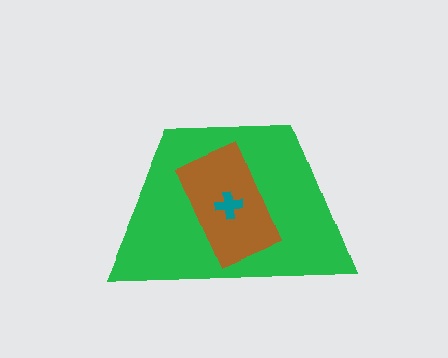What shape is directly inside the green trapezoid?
The brown rectangle.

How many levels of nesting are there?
3.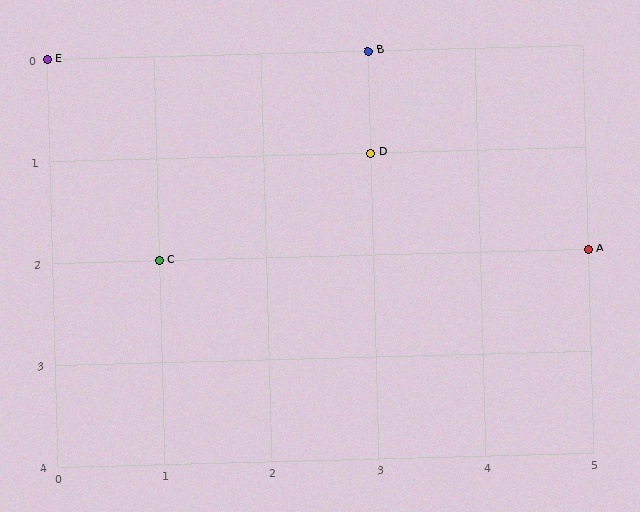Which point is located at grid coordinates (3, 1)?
Point D is at (3, 1).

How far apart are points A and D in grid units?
Points A and D are 2 columns and 1 row apart (about 2.2 grid units diagonally).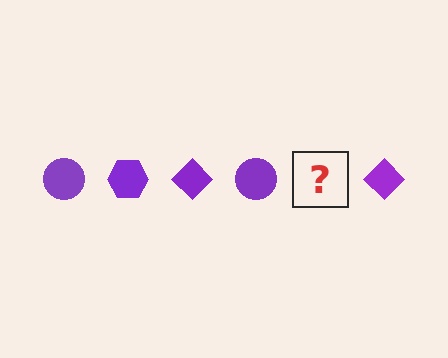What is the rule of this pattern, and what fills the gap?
The rule is that the pattern cycles through circle, hexagon, diamond shapes in purple. The gap should be filled with a purple hexagon.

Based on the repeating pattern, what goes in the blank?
The blank should be a purple hexagon.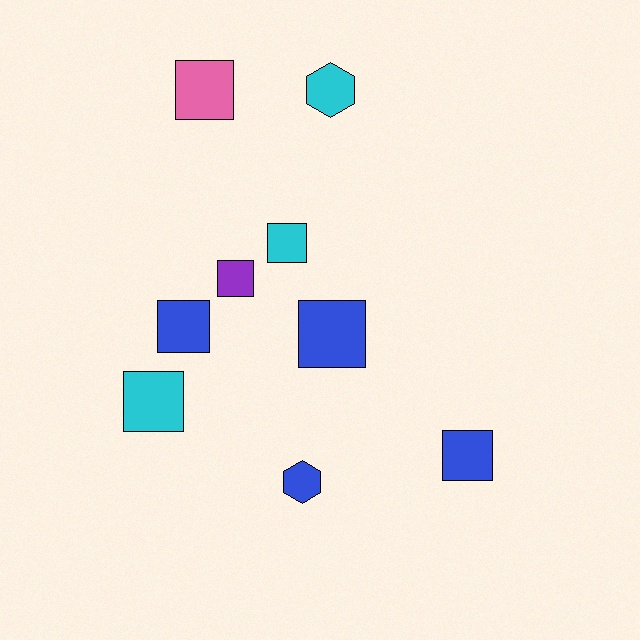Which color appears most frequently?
Blue, with 4 objects.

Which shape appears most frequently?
Square, with 7 objects.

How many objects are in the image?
There are 9 objects.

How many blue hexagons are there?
There is 1 blue hexagon.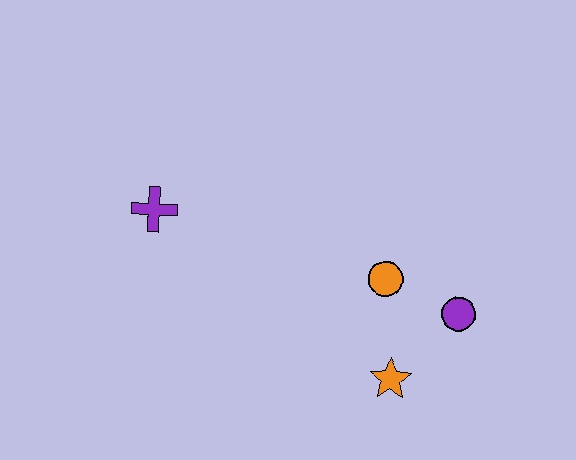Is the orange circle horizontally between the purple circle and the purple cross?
Yes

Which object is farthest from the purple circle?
The purple cross is farthest from the purple circle.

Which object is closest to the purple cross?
The orange circle is closest to the purple cross.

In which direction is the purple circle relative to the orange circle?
The purple circle is to the right of the orange circle.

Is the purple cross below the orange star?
No